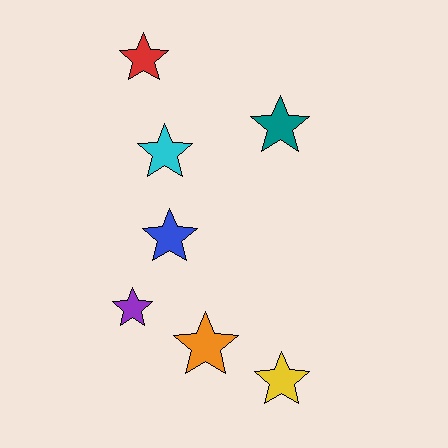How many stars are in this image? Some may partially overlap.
There are 7 stars.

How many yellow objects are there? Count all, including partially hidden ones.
There is 1 yellow object.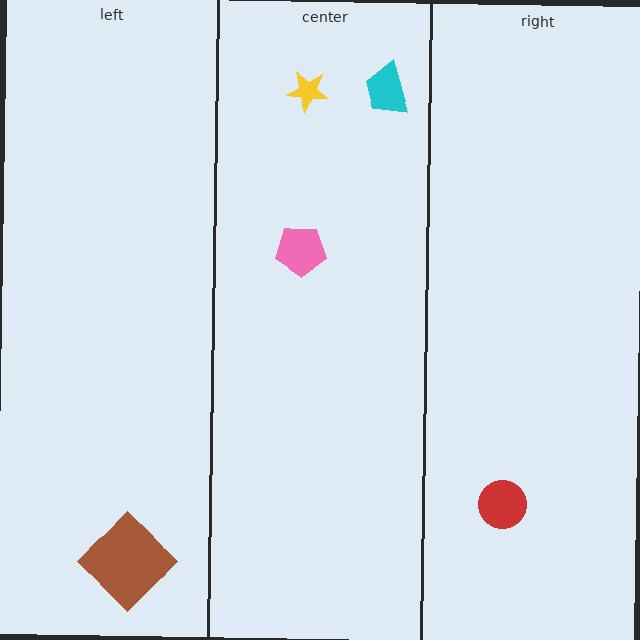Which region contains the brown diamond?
The left region.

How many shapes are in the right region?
1.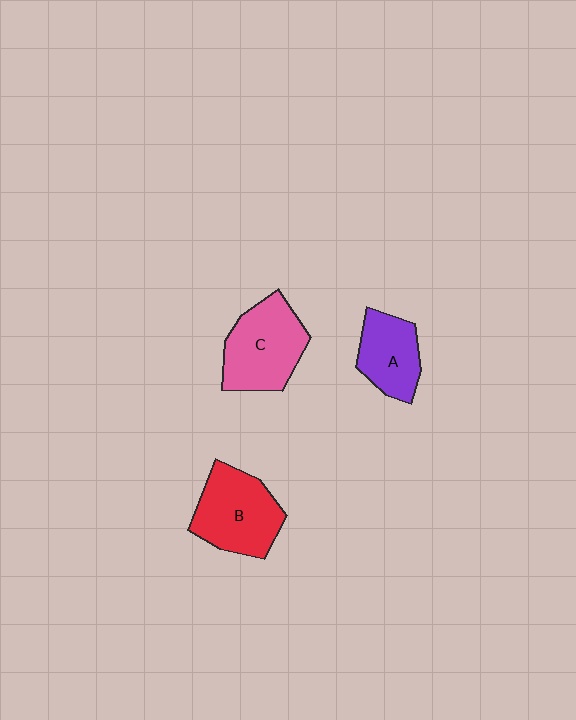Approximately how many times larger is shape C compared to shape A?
Approximately 1.4 times.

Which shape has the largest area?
Shape C (pink).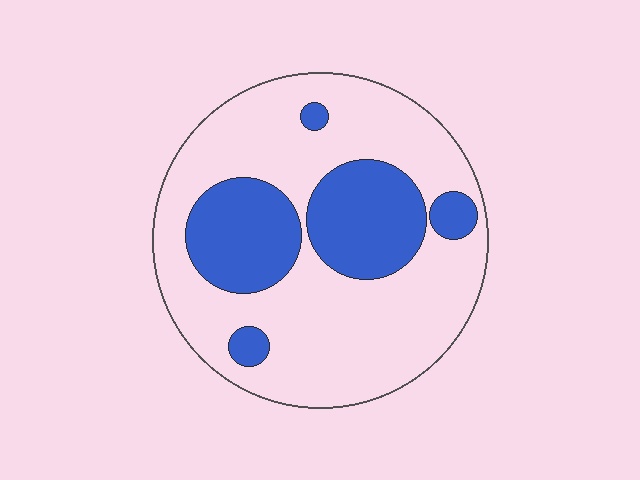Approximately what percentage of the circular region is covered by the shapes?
Approximately 30%.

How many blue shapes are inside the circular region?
5.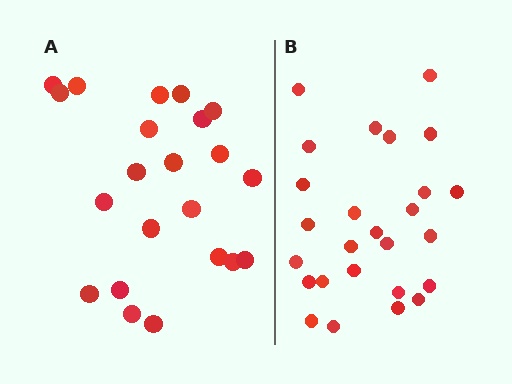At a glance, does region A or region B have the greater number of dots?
Region B (the right region) has more dots.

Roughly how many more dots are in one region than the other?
Region B has about 4 more dots than region A.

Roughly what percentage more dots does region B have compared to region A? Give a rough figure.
About 20% more.